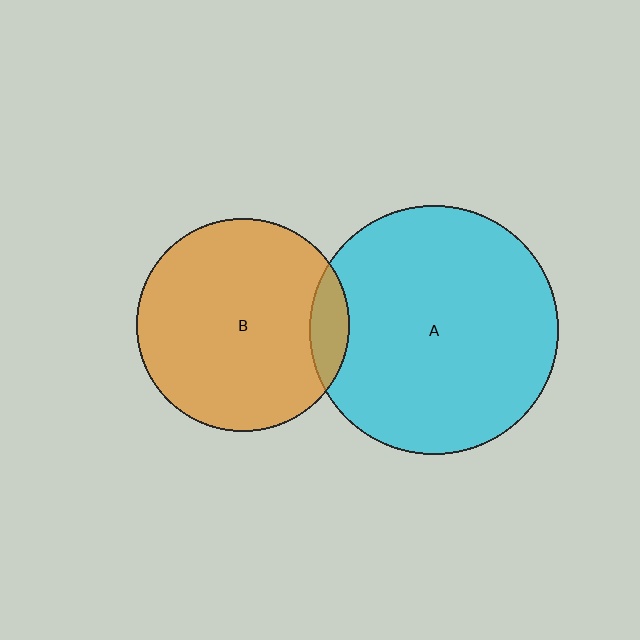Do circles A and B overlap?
Yes.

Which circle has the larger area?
Circle A (cyan).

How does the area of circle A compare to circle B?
Approximately 1.4 times.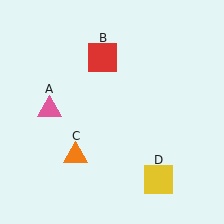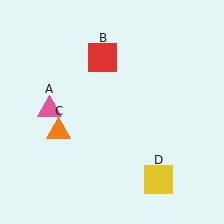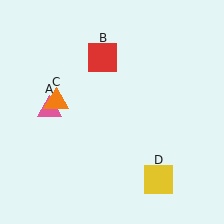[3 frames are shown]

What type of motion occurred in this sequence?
The orange triangle (object C) rotated clockwise around the center of the scene.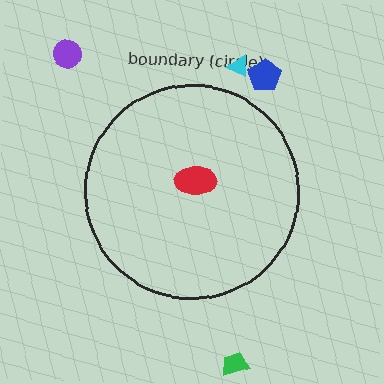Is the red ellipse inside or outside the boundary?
Inside.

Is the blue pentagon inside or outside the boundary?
Outside.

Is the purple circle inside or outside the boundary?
Outside.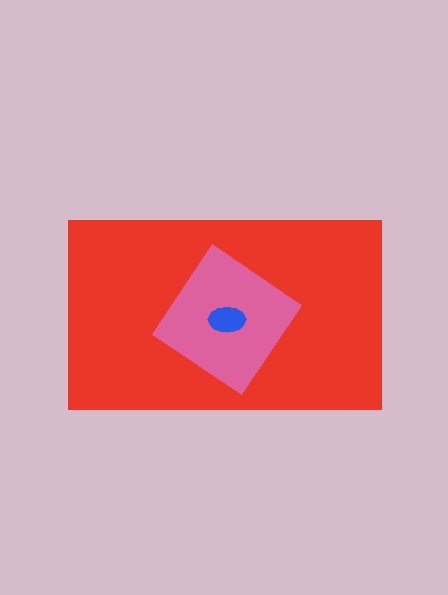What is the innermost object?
The blue ellipse.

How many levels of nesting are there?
3.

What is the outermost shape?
The red rectangle.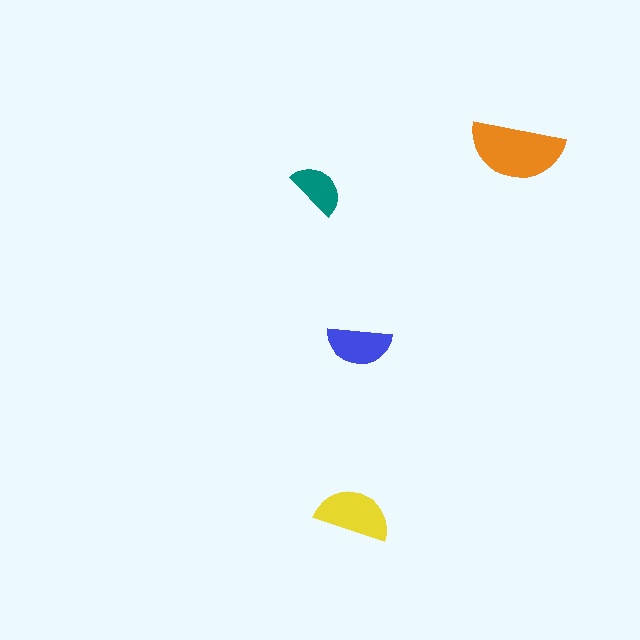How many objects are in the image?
There are 4 objects in the image.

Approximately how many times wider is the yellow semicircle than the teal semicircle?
About 1.5 times wider.